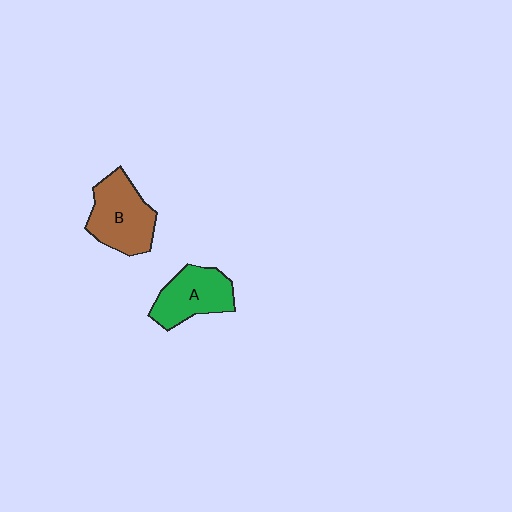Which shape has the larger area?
Shape B (brown).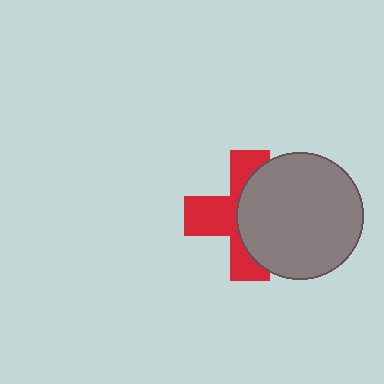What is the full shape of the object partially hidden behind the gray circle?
The partially hidden object is a red cross.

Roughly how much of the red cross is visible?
About half of it is visible (roughly 50%).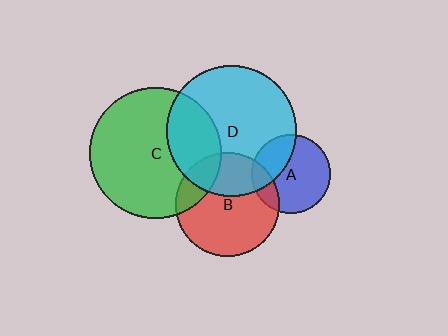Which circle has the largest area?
Circle C (green).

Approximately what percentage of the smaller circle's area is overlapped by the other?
Approximately 35%.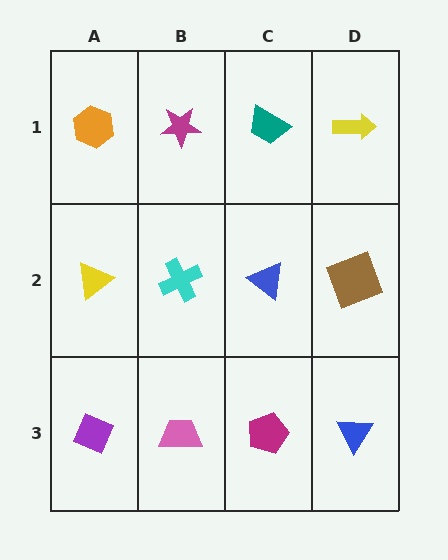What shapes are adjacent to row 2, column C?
A teal trapezoid (row 1, column C), a magenta pentagon (row 3, column C), a cyan cross (row 2, column B), a brown square (row 2, column D).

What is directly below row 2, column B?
A pink trapezoid.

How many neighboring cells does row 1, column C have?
3.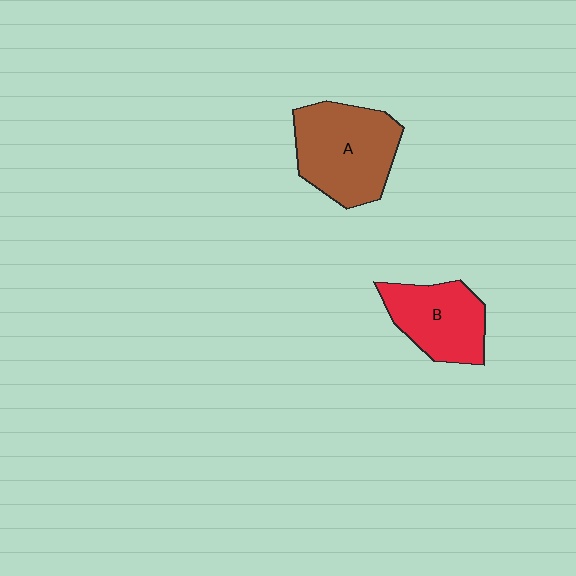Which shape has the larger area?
Shape A (brown).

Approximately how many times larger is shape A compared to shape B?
Approximately 1.3 times.